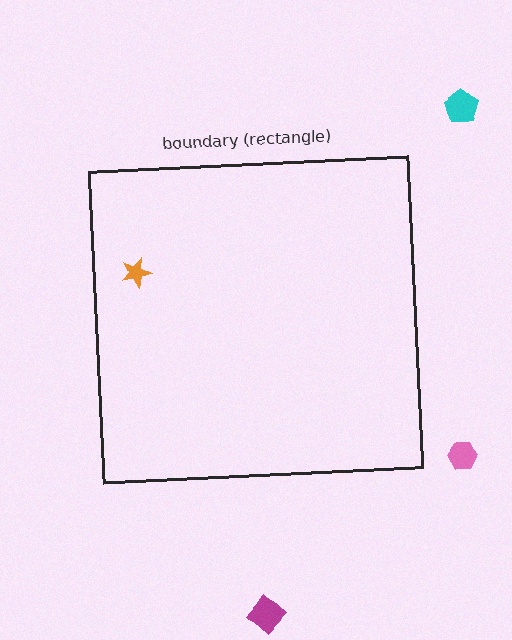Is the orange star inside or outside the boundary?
Inside.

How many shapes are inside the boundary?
1 inside, 3 outside.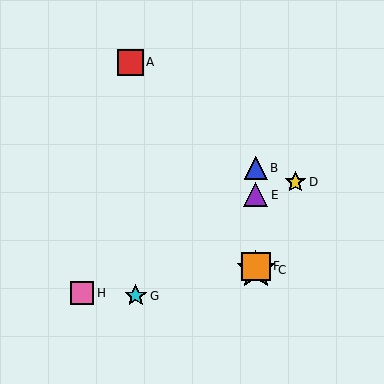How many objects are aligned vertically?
4 objects (B, C, E, F) are aligned vertically.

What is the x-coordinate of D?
Object D is at x≈295.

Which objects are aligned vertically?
Objects B, C, E, F are aligned vertically.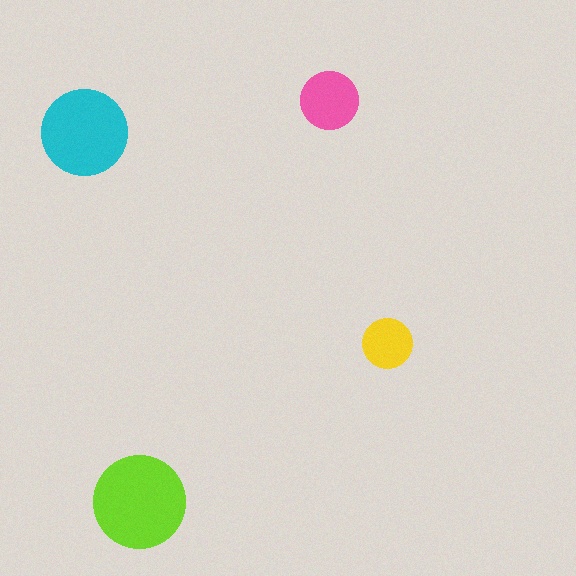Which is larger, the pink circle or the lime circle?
The lime one.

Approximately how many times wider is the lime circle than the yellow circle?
About 2 times wider.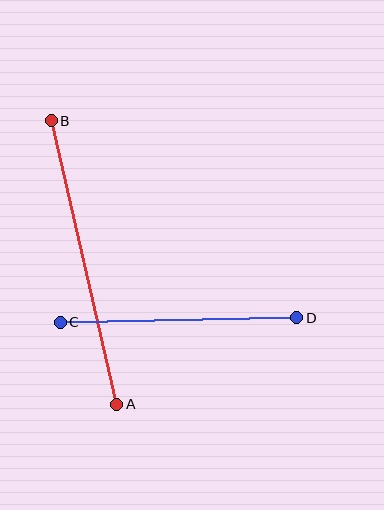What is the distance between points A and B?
The distance is approximately 291 pixels.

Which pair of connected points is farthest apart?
Points A and B are farthest apart.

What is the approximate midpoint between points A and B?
The midpoint is at approximately (84, 263) pixels.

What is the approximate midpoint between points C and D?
The midpoint is at approximately (178, 320) pixels.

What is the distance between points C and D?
The distance is approximately 236 pixels.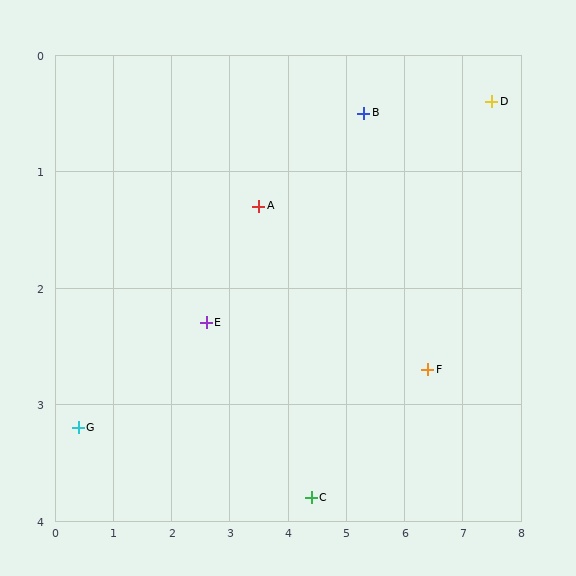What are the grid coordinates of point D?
Point D is at approximately (7.5, 0.4).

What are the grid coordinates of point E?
Point E is at approximately (2.6, 2.3).